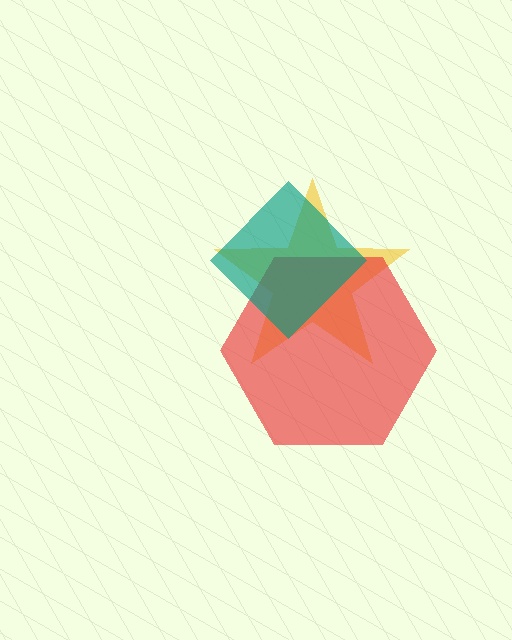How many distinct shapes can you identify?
There are 3 distinct shapes: a yellow star, a red hexagon, a teal diamond.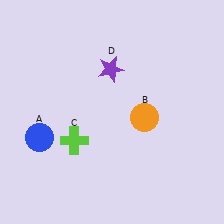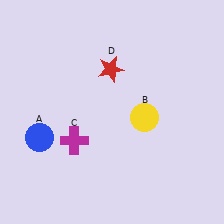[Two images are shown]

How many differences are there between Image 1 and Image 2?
There are 3 differences between the two images.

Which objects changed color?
B changed from orange to yellow. C changed from lime to magenta. D changed from purple to red.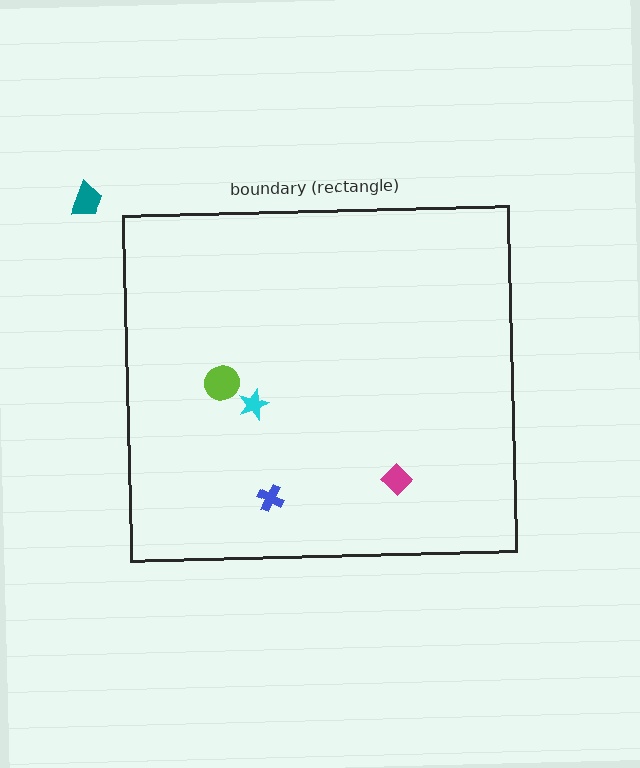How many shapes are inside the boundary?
4 inside, 1 outside.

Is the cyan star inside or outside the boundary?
Inside.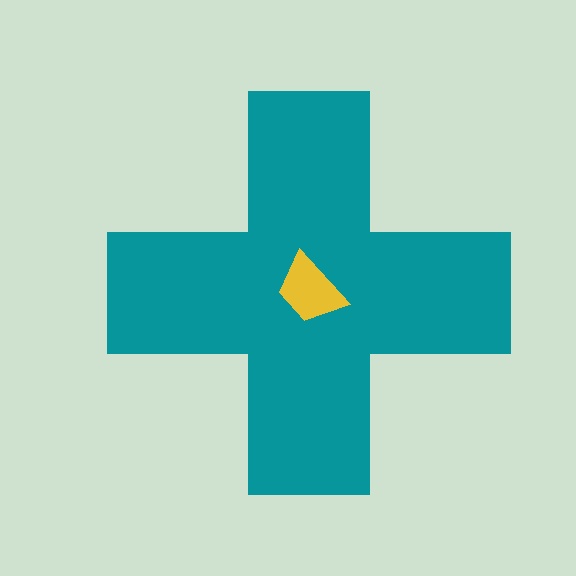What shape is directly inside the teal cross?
The yellow trapezoid.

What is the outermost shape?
The teal cross.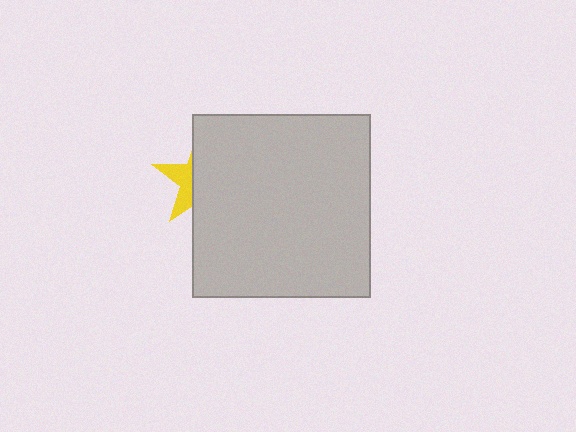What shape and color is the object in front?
The object in front is a light gray rectangle.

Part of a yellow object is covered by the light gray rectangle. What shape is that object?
It is a star.